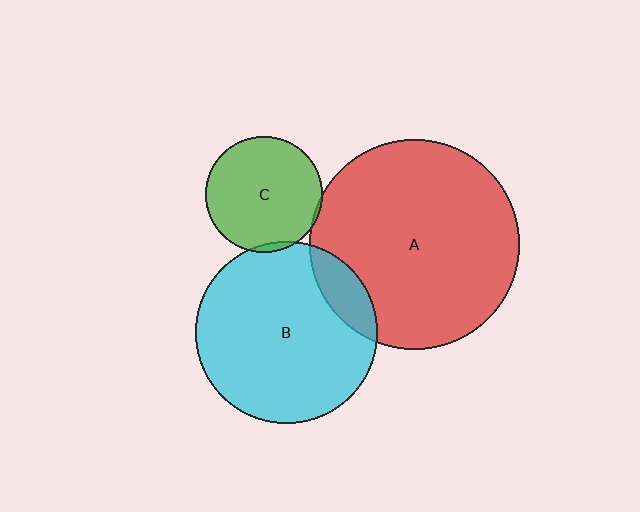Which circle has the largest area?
Circle A (red).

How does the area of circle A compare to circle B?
Approximately 1.3 times.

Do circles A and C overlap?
Yes.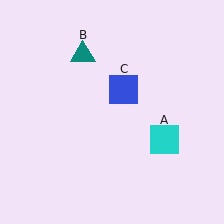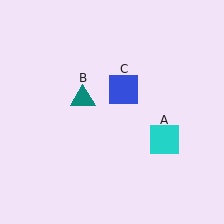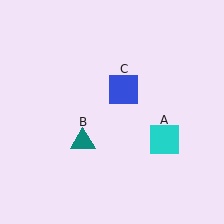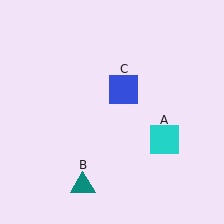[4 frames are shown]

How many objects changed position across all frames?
1 object changed position: teal triangle (object B).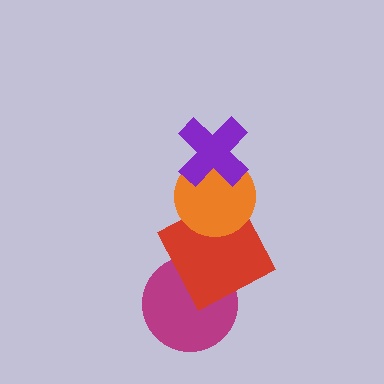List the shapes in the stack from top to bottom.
From top to bottom: the purple cross, the orange circle, the red square, the magenta circle.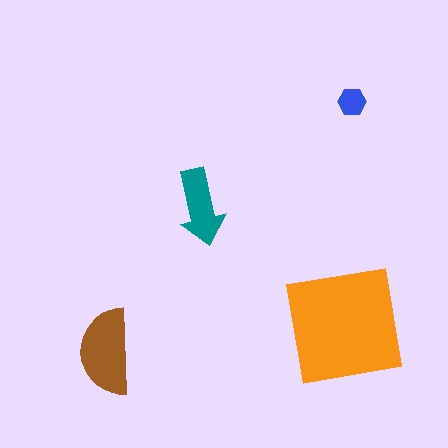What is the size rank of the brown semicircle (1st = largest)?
2nd.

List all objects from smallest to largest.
The blue hexagon, the teal arrow, the brown semicircle, the orange square.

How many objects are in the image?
There are 4 objects in the image.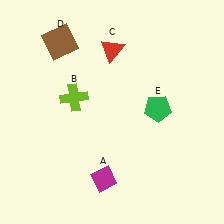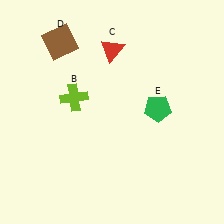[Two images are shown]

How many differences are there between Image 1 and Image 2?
There is 1 difference between the two images.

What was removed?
The magenta diamond (A) was removed in Image 2.